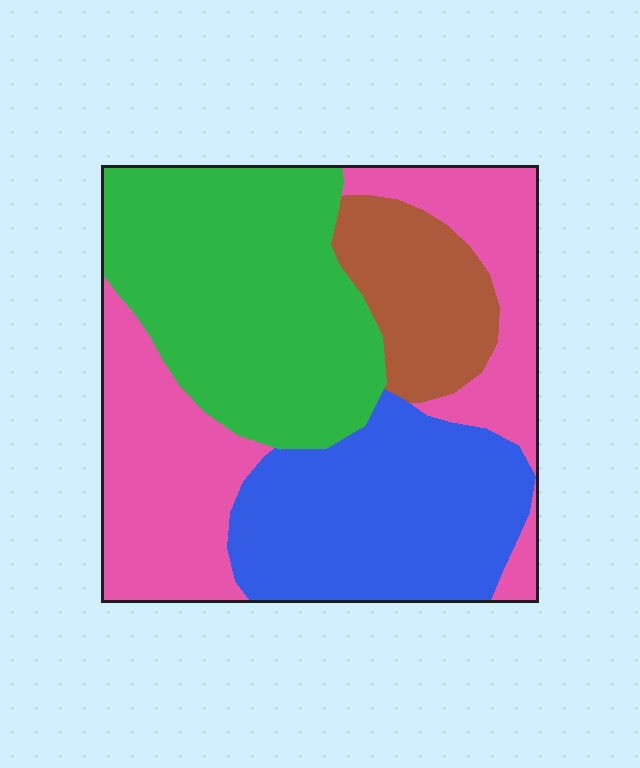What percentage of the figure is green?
Green takes up between a sixth and a third of the figure.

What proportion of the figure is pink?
Pink covers 31% of the figure.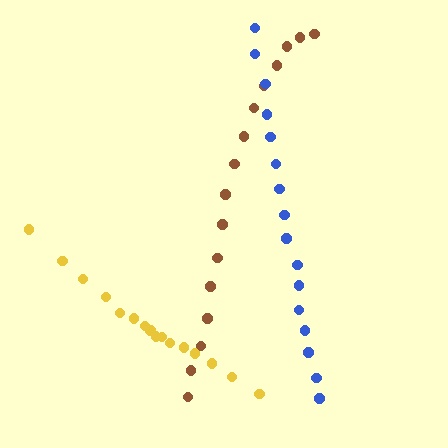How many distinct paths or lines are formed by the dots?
There are 3 distinct paths.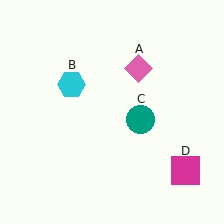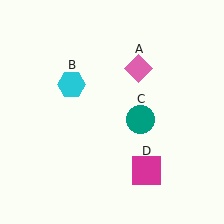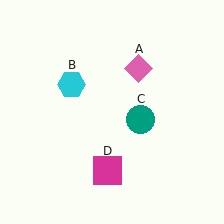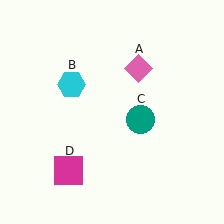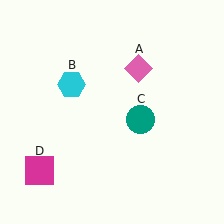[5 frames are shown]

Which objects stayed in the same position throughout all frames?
Pink diamond (object A) and cyan hexagon (object B) and teal circle (object C) remained stationary.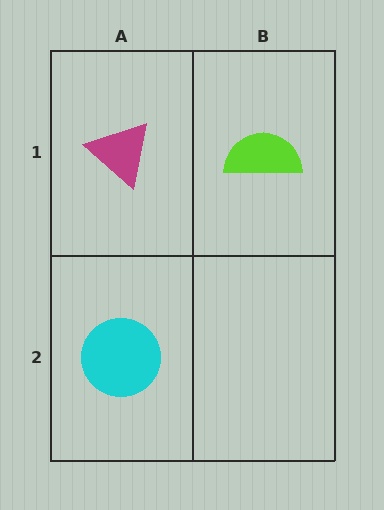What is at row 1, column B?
A lime semicircle.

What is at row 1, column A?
A magenta triangle.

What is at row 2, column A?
A cyan circle.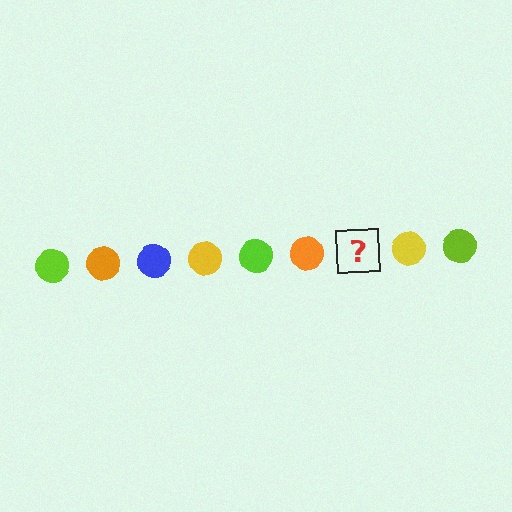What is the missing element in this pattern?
The missing element is a blue circle.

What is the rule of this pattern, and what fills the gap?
The rule is that the pattern cycles through lime, orange, blue, yellow circles. The gap should be filled with a blue circle.